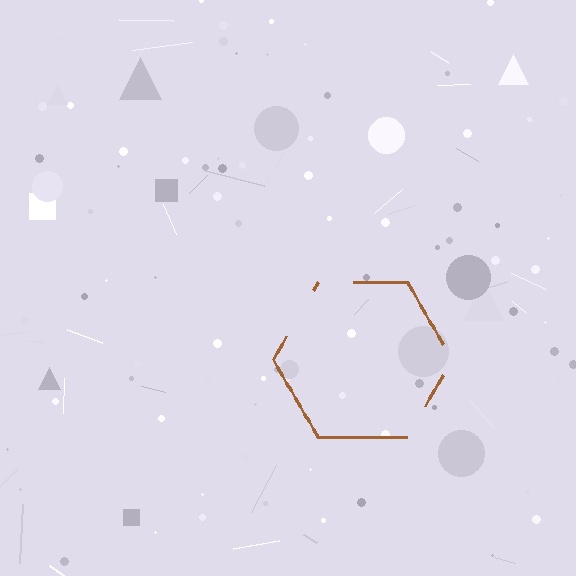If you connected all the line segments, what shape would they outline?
They would outline a hexagon.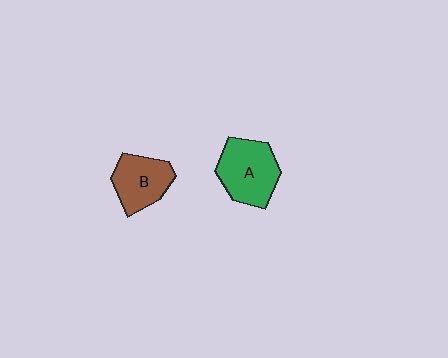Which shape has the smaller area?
Shape B (brown).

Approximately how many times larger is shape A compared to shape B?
Approximately 1.3 times.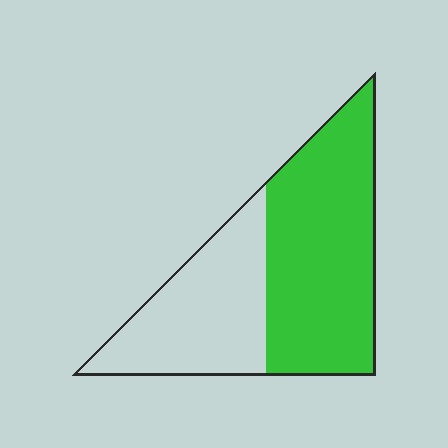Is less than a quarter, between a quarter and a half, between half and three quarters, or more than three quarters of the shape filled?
Between half and three quarters.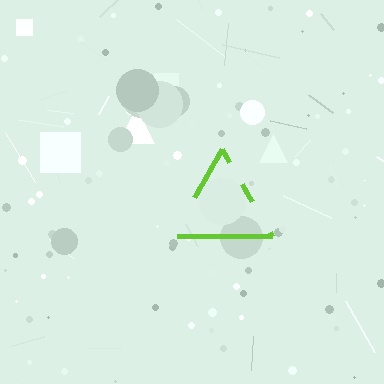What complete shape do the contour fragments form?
The contour fragments form a triangle.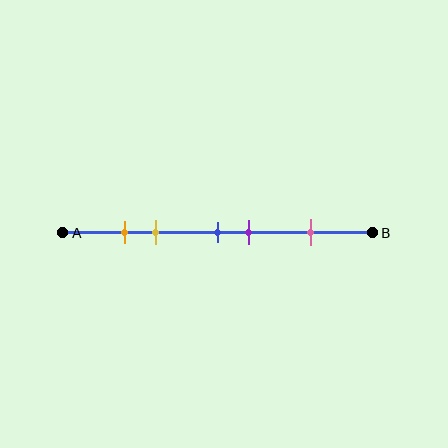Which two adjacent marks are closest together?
The orange and yellow marks are the closest adjacent pair.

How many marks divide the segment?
There are 5 marks dividing the segment.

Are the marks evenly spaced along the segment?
No, the marks are not evenly spaced.